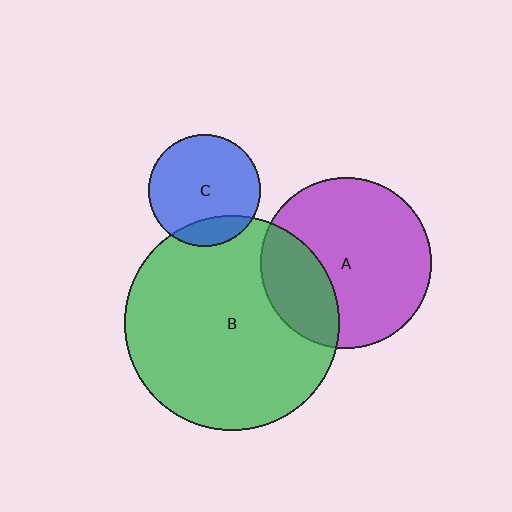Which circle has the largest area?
Circle B (green).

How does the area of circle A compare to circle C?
Approximately 2.3 times.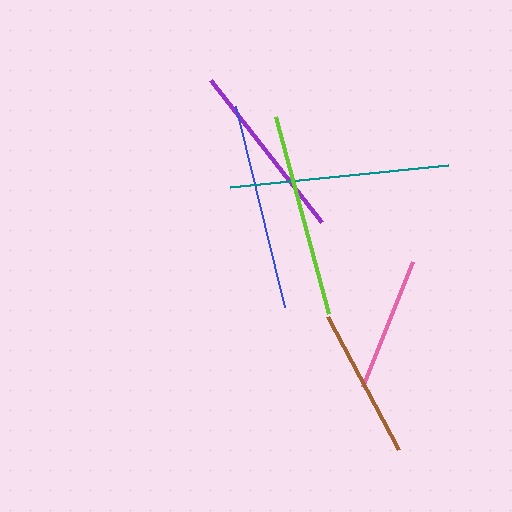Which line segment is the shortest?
The pink line is the shortest at approximately 135 pixels.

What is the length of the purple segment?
The purple segment is approximately 180 pixels long.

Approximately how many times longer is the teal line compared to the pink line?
The teal line is approximately 1.6 times the length of the pink line.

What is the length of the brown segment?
The brown segment is approximately 150 pixels long.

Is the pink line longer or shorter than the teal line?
The teal line is longer than the pink line.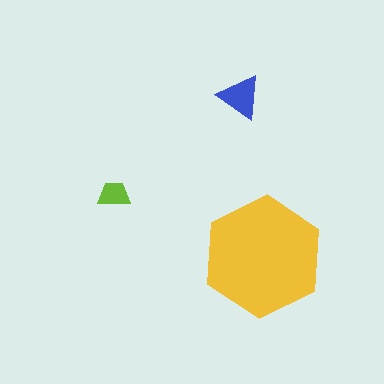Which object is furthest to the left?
The lime trapezoid is leftmost.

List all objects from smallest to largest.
The lime trapezoid, the blue triangle, the yellow hexagon.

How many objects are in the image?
There are 3 objects in the image.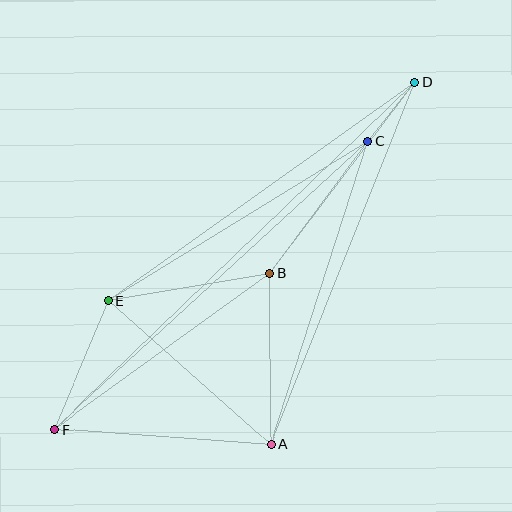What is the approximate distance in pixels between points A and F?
The distance between A and F is approximately 216 pixels.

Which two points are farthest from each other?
Points D and F are farthest from each other.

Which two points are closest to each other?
Points C and D are closest to each other.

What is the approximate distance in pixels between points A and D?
The distance between A and D is approximately 390 pixels.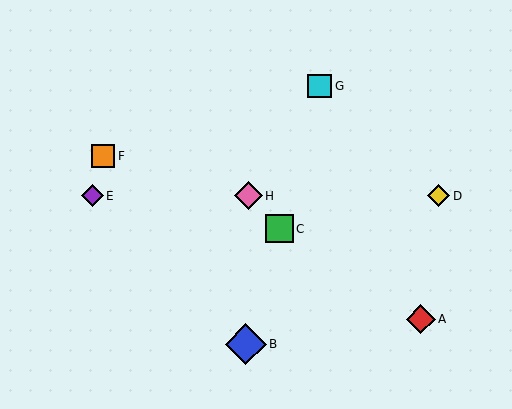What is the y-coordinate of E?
Object E is at y≈196.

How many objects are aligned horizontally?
3 objects (D, E, H) are aligned horizontally.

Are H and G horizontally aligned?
No, H is at y≈196 and G is at y≈86.